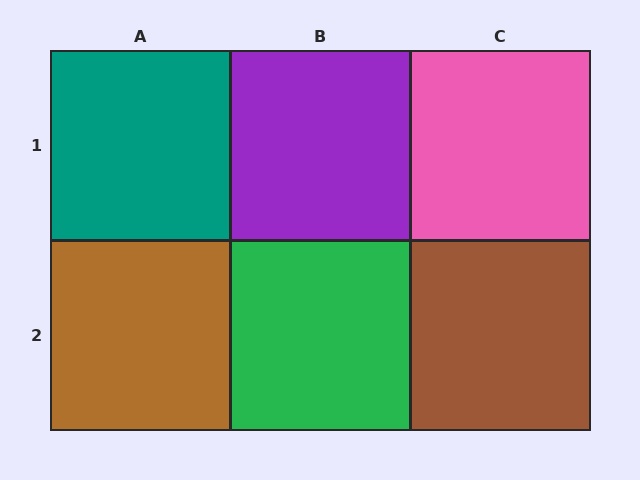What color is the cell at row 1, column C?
Pink.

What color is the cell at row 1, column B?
Purple.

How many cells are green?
1 cell is green.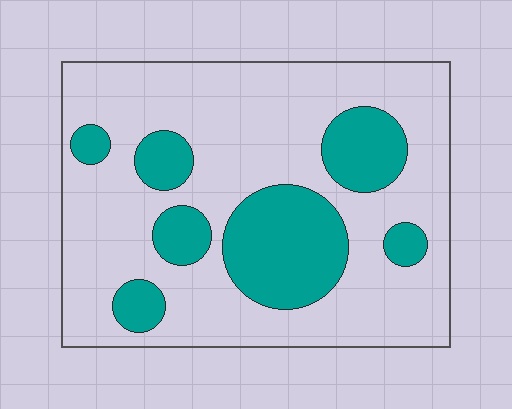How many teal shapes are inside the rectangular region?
7.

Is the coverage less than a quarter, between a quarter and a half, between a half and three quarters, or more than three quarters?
Between a quarter and a half.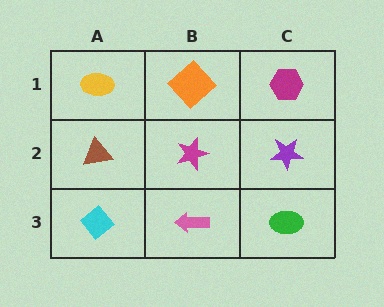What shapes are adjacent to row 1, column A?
A brown triangle (row 2, column A), an orange diamond (row 1, column B).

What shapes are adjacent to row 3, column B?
A magenta star (row 2, column B), a cyan diamond (row 3, column A), a green ellipse (row 3, column C).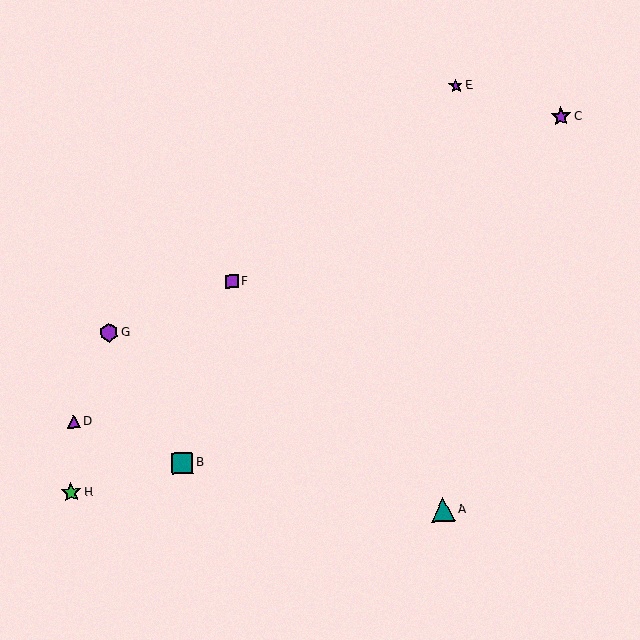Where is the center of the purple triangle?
The center of the purple triangle is at (73, 421).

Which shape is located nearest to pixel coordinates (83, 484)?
The green star (labeled H) at (71, 492) is nearest to that location.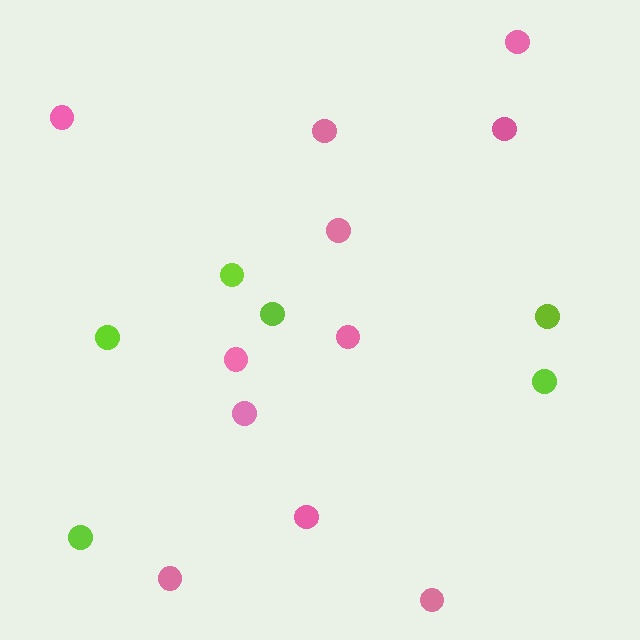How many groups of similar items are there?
There are 2 groups: one group of lime circles (6) and one group of pink circles (11).